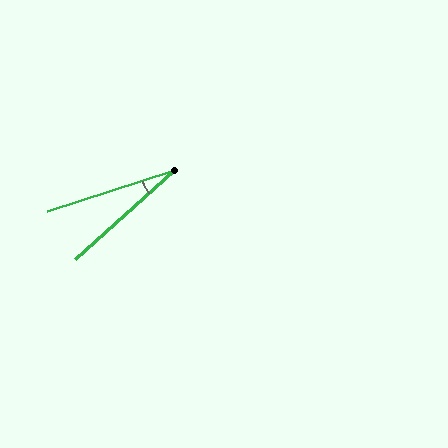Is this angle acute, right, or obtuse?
It is acute.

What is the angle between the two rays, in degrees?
Approximately 24 degrees.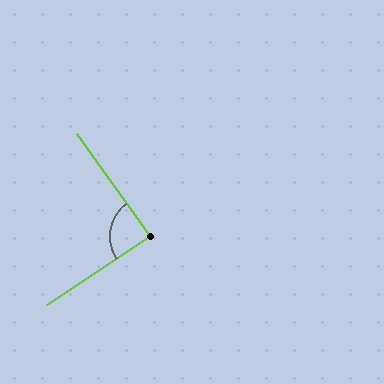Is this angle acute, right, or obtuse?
It is approximately a right angle.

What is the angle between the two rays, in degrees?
Approximately 88 degrees.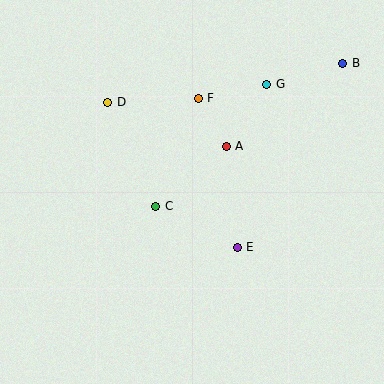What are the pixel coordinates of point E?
Point E is at (237, 247).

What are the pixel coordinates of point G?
Point G is at (267, 84).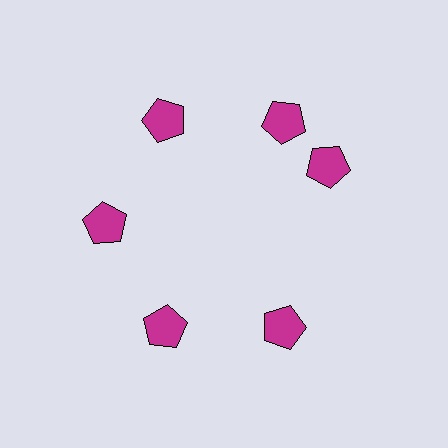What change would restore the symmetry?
The symmetry would be restored by rotating it back into even spacing with its neighbors so that all 6 pentagons sit at equal angles and equal distance from the center.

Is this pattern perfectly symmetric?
No. The 6 magenta pentagons are arranged in a ring, but one element near the 3 o'clock position is rotated out of alignment along the ring, breaking the 6-fold rotational symmetry.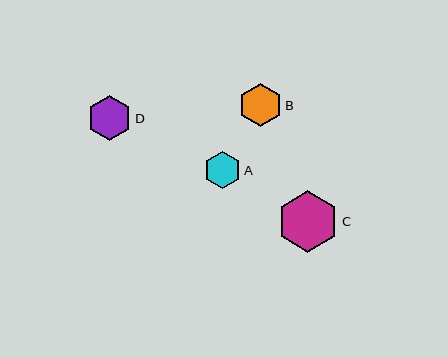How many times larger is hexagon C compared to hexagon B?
Hexagon C is approximately 1.4 times the size of hexagon B.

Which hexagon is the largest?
Hexagon C is the largest with a size of approximately 62 pixels.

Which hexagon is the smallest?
Hexagon A is the smallest with a size of approximately 37 pixels.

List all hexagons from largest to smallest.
From largest to smallest: C, D, B, A.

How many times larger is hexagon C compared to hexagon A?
Hexagon C is approximately 1.7 times the size of hexagon A.